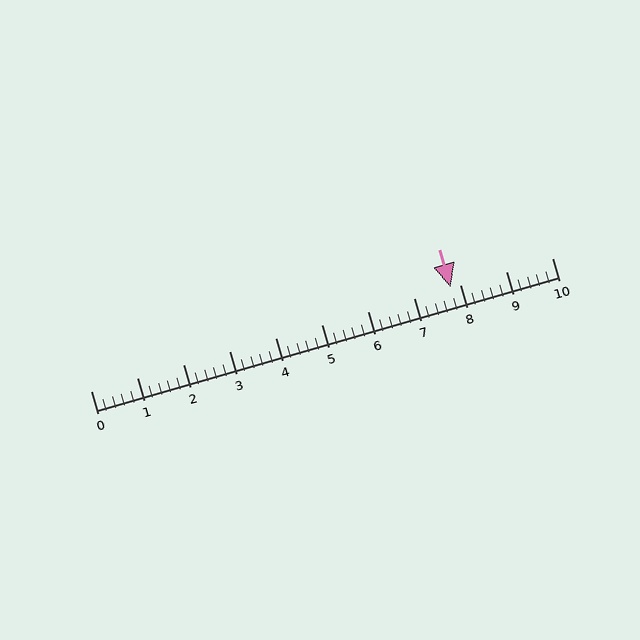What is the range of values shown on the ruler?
The ruler shows values from 0 to 10.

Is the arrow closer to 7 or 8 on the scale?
The arrow is closer to 8.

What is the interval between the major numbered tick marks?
The major tick marks are spaced 1 units apart.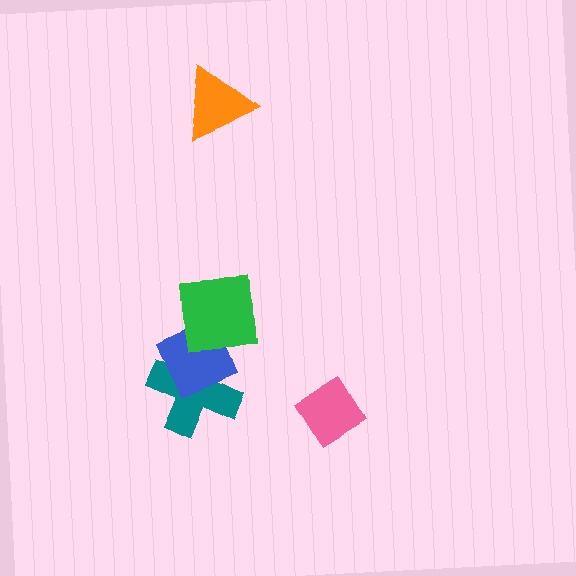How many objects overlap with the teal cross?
2 objects overlap with the teal cross.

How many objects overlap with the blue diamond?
2 objects overlap with the blue diamond.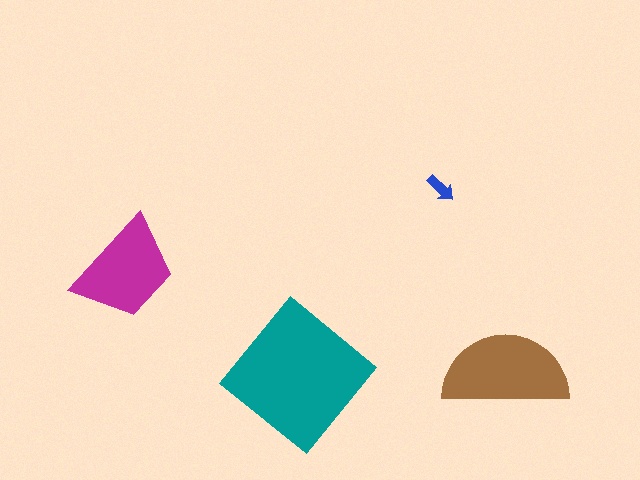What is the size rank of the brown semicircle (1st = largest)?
2nd.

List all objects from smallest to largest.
The blue arrow, the magenta trapezoid, the brown semicircle, the teal diamond.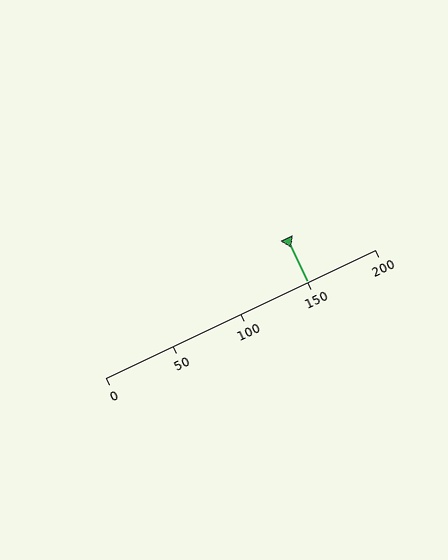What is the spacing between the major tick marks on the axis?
The major ticks are spaced 50 apart.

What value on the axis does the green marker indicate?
The marker indicates approximately 150.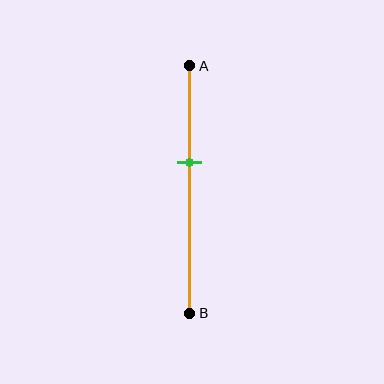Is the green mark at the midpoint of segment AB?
No, the mark is at about 40% from A, not at the 50% midpoint.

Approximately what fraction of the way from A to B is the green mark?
The green mark is approximately 40% of the way from A to B.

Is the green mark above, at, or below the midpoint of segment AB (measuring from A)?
The green mark is above the midpoint of segment AB.